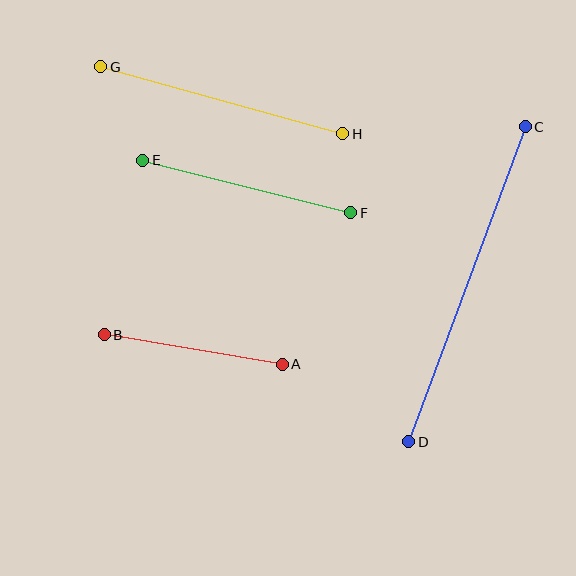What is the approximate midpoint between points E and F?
The midpoint is at approximately (247, 186) pixels.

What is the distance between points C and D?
The distance is approximately 336 pixels.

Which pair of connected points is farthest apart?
Points C and D are farthest apart.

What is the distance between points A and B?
The distance is approximately 180 pixels.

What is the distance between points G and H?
The distance is approximately 252 pixels.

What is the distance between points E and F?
The distance is approximately 215 pixels.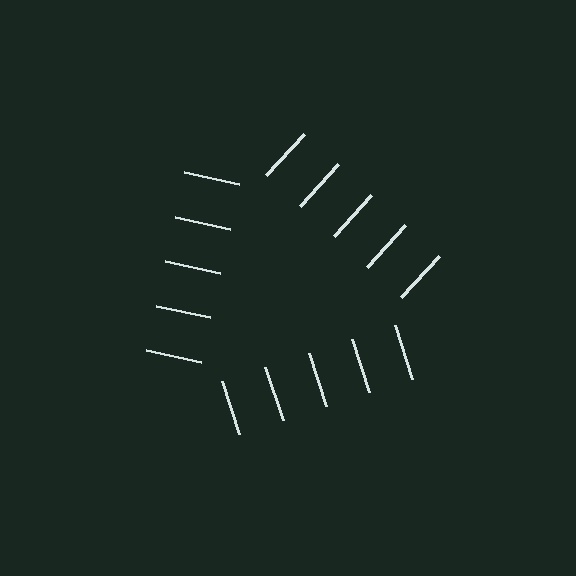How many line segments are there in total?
15 — 5 along each of the 3 edges.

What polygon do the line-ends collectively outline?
An illusory triangle — the line segments terminate on its edges but no continuous stroke is drawn.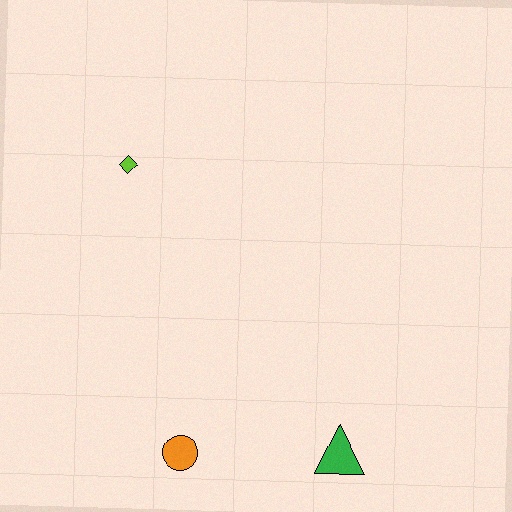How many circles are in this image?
There is 1 circle.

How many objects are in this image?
There are 3 objects.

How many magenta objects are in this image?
There are no magenta objects.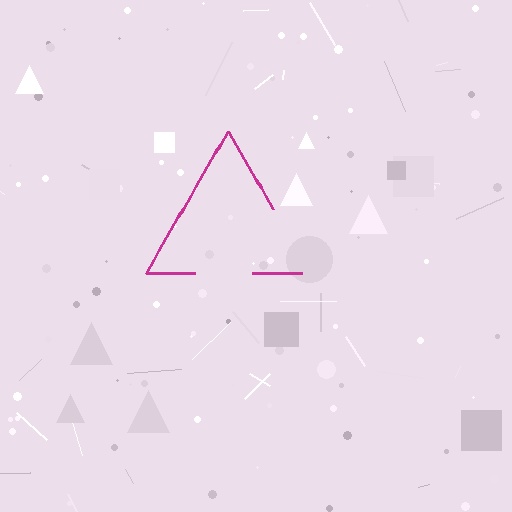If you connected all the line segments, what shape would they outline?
They would outline a triangle.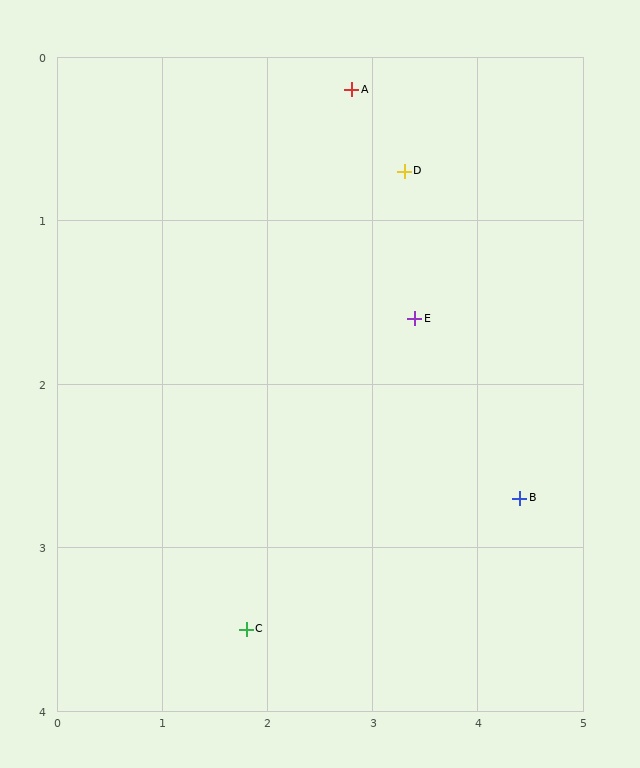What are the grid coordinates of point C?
Point C is at approximately (1.8, 3.5).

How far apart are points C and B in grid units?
Points C and B are about 2.7 grid units apart.